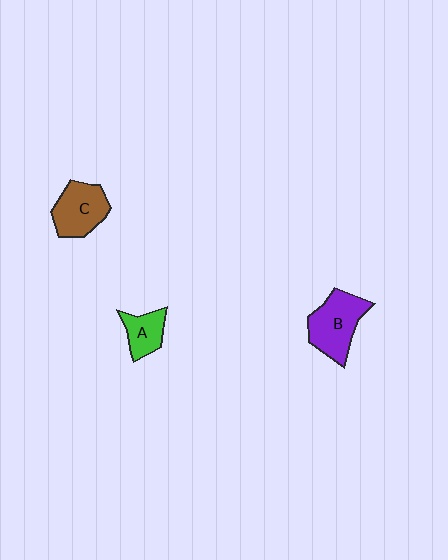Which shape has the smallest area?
Shape A (green).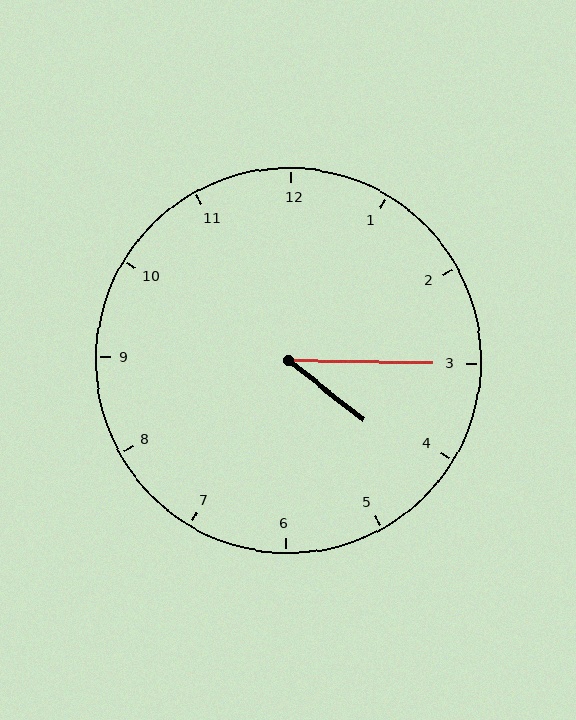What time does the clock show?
4:15.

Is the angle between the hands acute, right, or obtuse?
It is acute.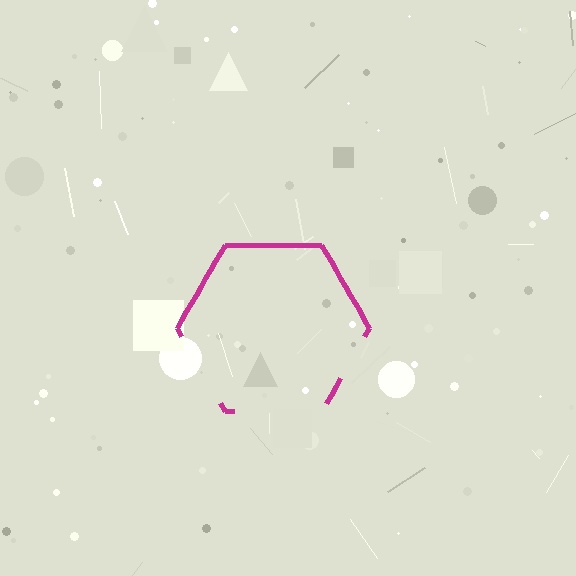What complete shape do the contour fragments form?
The contour fragments form a hexagon.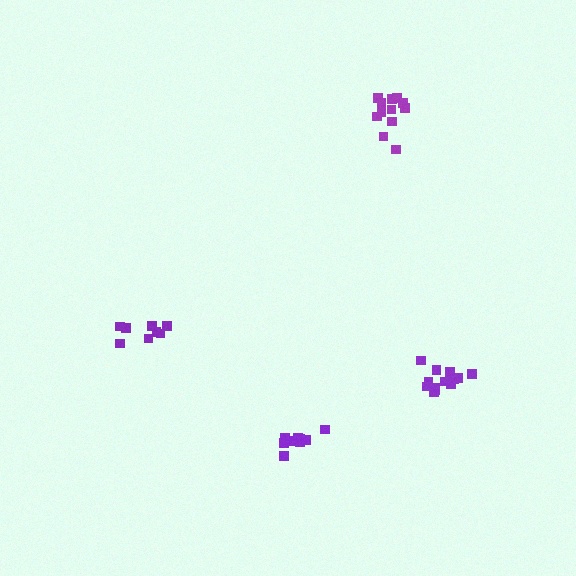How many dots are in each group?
Group 1: 13 dots, Group 2: 8 dots, Group 3: 10 dots, Group 4: 13 dots (44 total).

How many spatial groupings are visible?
There are 4 spatial groupings.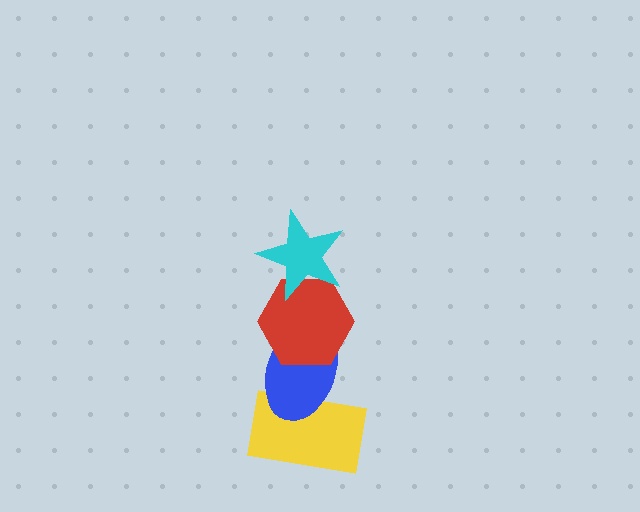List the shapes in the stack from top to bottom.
From top to bottom: the cyan star, the red hexagon, the blue ellipse, the yellow rectangle.